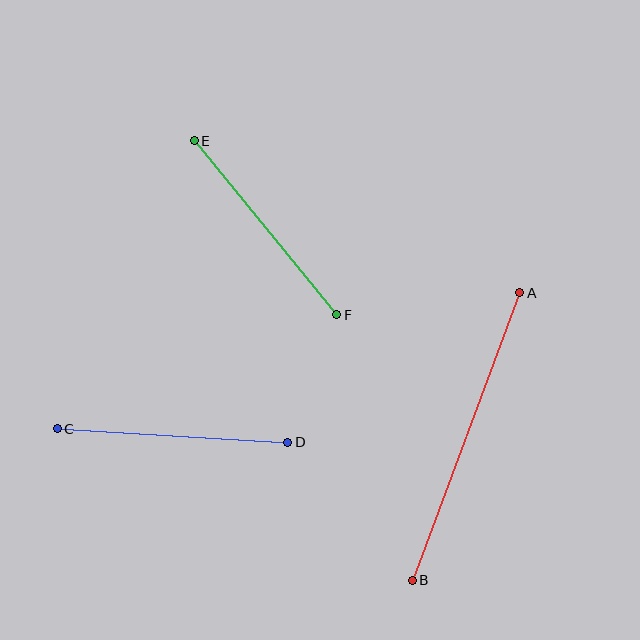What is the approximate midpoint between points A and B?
The midpoint is at approximately (466, 437) pixels.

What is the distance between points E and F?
The distance is approximately 225 pixels.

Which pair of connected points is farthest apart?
Points A and B are farthest apart.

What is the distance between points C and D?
The distance is approximately 231 pixels.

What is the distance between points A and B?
The distance is approximately 307 pixels.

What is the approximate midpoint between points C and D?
The midpoint is at approximately (173, 436) pixels.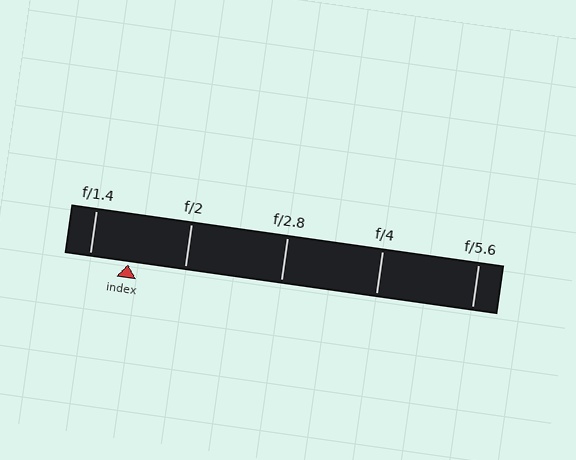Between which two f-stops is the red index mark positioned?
The index mark is between f/1.4 and f/2.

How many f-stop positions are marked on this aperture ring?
There are 5 f-stop positions marked.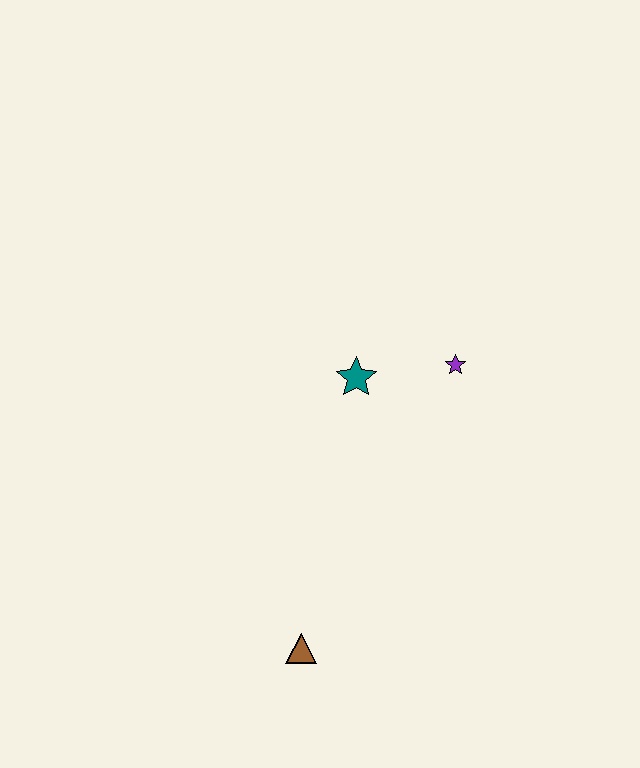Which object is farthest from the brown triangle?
The purple star is farthest from the brown triangle.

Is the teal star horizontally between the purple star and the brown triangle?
Yes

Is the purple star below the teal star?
No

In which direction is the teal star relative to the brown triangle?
The teal star is above the brown triangle.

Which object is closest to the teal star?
The purple star is closest to the teal star.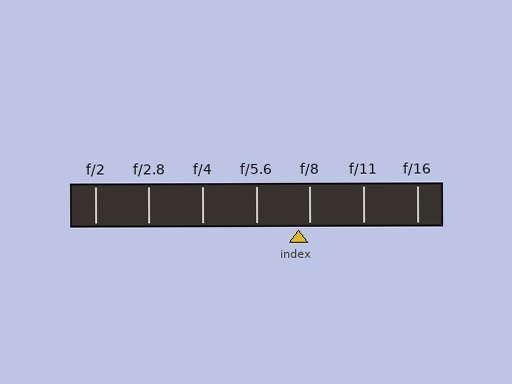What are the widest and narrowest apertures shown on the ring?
The widest aperture shown is f/2 and the narrowest is f/16.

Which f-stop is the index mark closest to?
The index mark is closest to f/8.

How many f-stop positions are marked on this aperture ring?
There are 7 f-stop positions marked.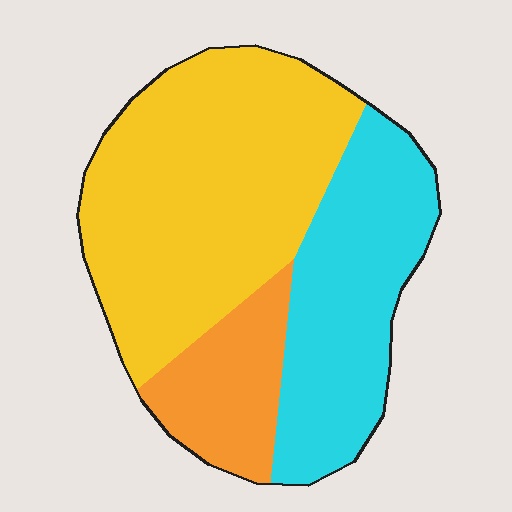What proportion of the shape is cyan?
Cyan covers roughly 30% of the shape.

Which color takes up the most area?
Yellow, at roughly 50%.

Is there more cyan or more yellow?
Yellow.